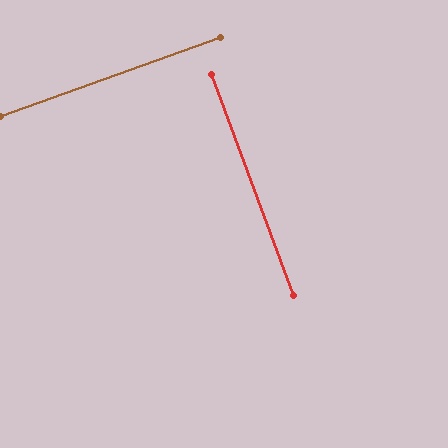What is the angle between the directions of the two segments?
Approximately 89 degrees.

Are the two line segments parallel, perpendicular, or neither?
Perpendicular — they meet at approximately 89°.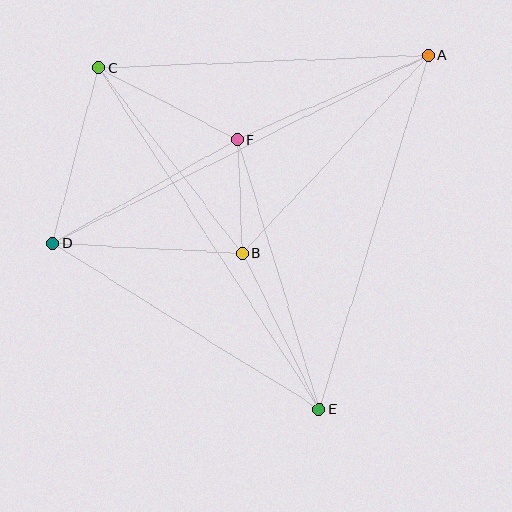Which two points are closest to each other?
Points B and F are closest to each other.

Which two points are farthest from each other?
Points A and D are farthest from each other.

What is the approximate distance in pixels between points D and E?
The distance between D and E is approximately 314 pixels.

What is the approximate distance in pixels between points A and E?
The distance between A and E is approximately 371 pixels.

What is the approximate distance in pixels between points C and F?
The distance between C and F is approximately 157 pixels.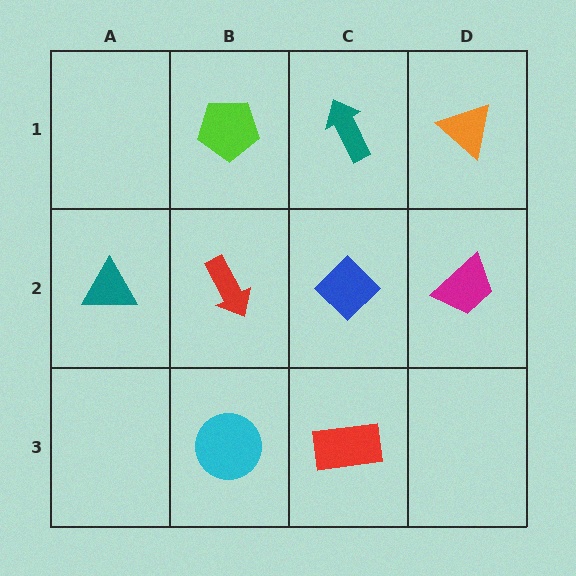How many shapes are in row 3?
2 shapes.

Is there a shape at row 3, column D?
No, that cell is empty.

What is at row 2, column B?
A red arrow.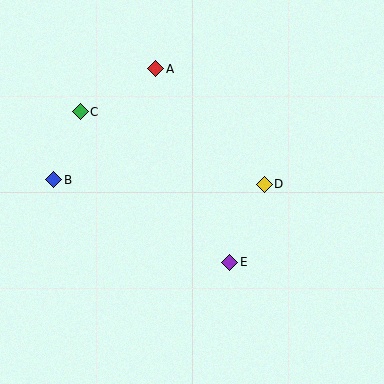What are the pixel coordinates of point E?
Point E is at (230, 262).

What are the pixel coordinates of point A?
Point A is at (156, 69).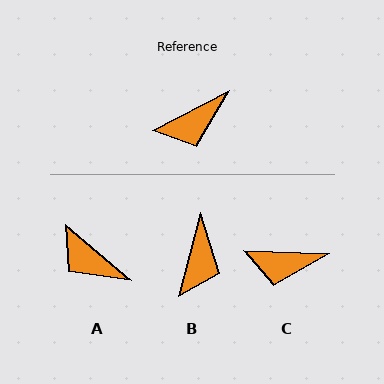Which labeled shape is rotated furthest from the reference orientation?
A, about 67 degrees away.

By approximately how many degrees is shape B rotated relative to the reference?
Approximately 48 degrees counter-clockwise.